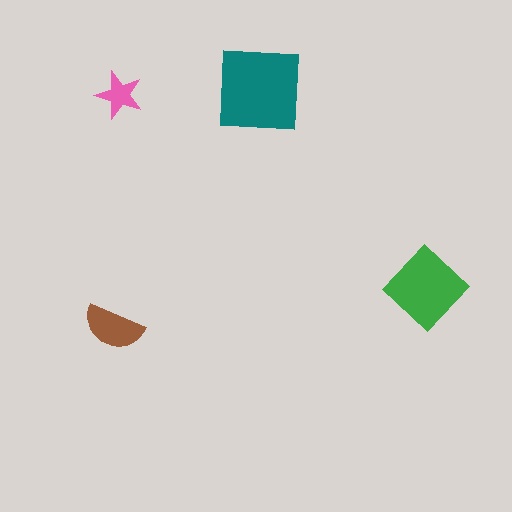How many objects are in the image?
There are 4 objects in the image.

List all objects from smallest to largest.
The pink star, the brown semicircle, the green diamond, the teal square.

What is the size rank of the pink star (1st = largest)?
4th.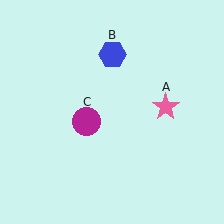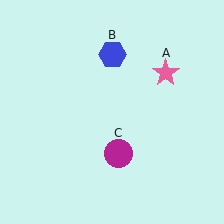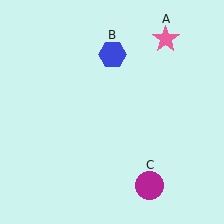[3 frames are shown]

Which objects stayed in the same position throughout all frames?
Blue hexagon (object B) remained stationary.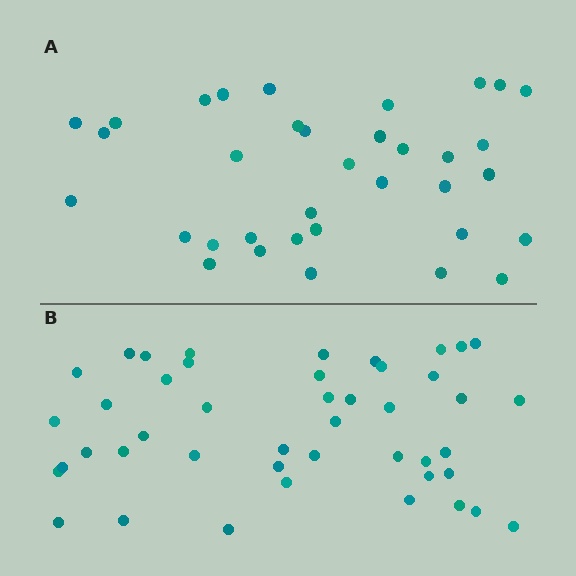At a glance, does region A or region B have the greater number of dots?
Region B (the bottom region) has more dots.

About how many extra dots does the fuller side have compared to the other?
Region B has roughly 10 or so more dots than region A.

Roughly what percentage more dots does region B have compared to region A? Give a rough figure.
About 30% more.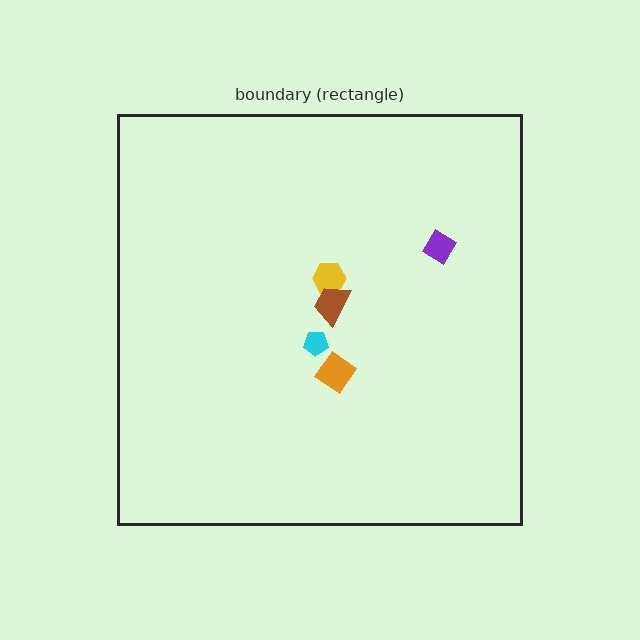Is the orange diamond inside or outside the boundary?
Inside.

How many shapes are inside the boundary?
5 inside, 0 outside.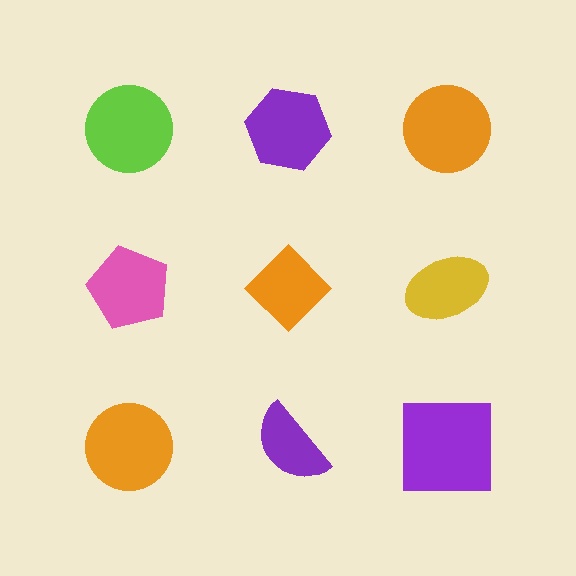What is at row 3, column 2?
A purple semicircle.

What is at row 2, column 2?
An orange diamond.